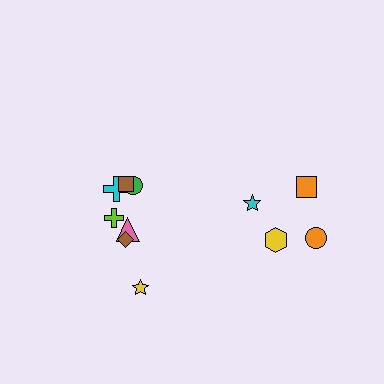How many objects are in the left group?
There are 7 objects.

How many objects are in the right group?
There are 5 objects.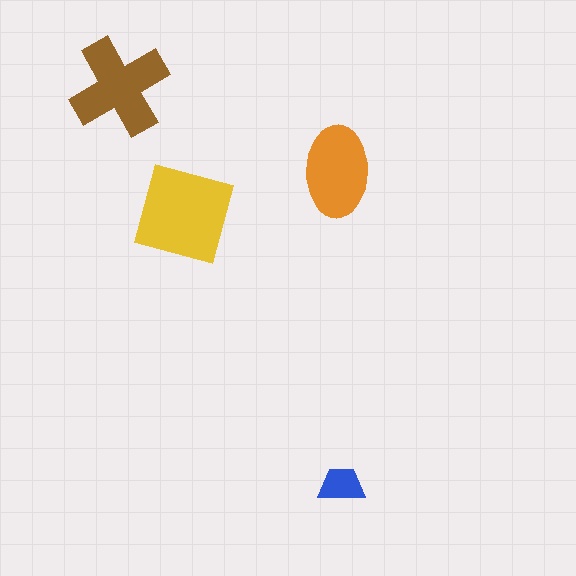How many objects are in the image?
There are 4 objects in the image.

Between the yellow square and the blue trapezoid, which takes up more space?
The yellow square.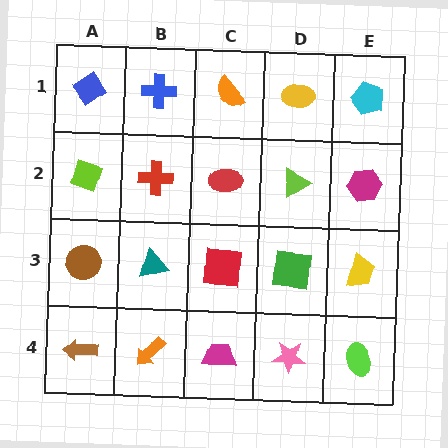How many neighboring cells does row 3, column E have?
3.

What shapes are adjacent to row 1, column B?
A red cross (row 2, column B), a blue diamond (row 1, column A), an orange semicircle (row 1, column C).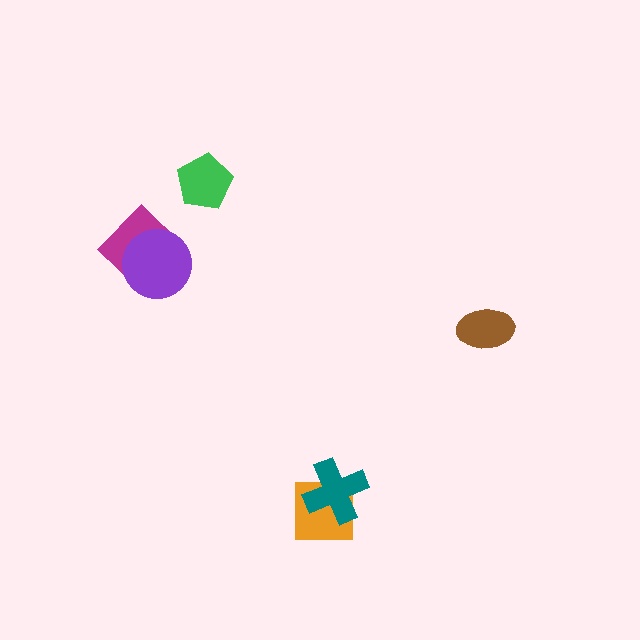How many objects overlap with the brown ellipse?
0 objects overlap with the brown ellipse.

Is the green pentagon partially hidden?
No, no other shape covers it.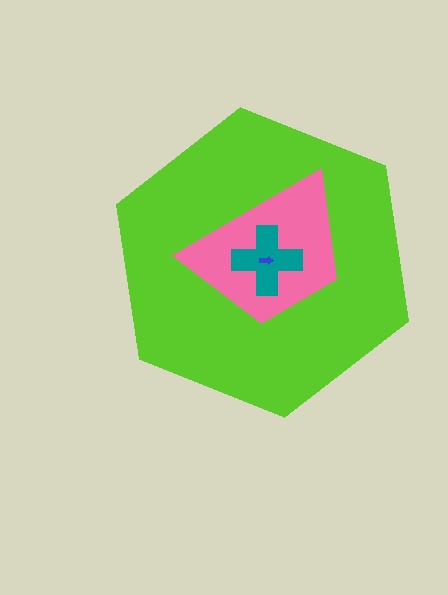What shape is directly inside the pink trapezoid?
The teal cross.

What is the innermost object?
The blue arrow.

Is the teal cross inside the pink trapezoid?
Yes.